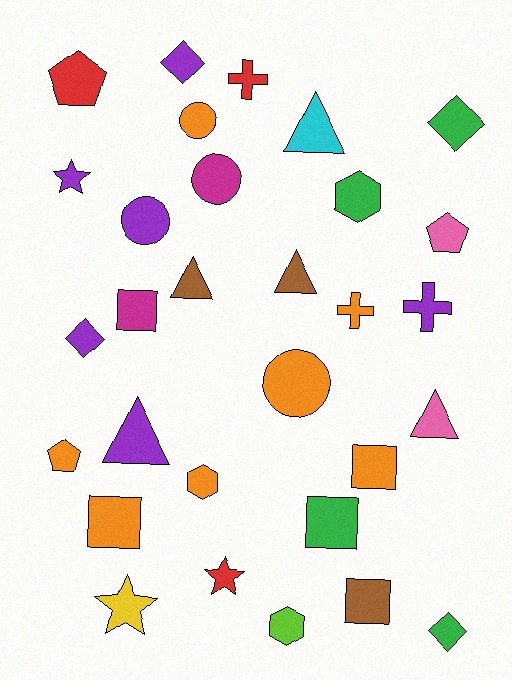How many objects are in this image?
There are 30 objects.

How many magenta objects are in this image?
There are 2 magenta objects.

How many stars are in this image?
There are 3 stars.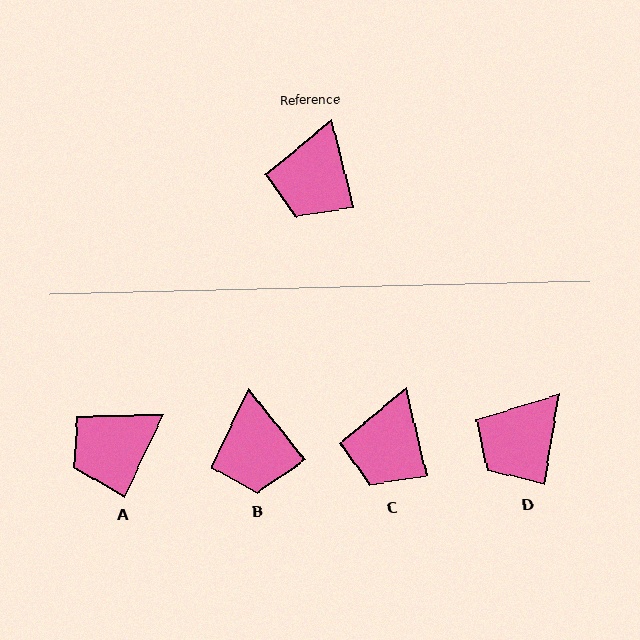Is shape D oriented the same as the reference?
No, it is off by about 23 degrees.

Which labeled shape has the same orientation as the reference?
C.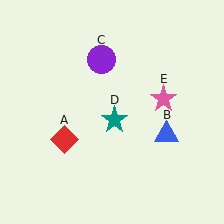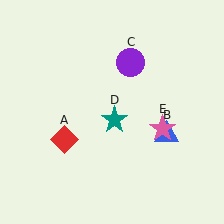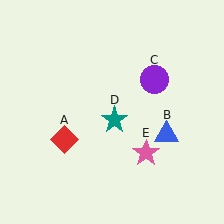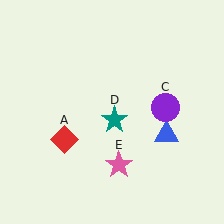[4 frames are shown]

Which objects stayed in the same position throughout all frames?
Red diamond (object A) and blue triangle (object B) and teal star (object D) remained stationary.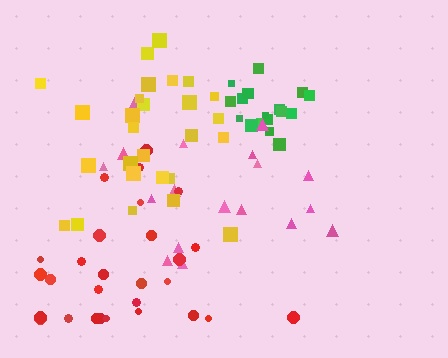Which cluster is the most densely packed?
Green.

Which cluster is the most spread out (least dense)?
Pink.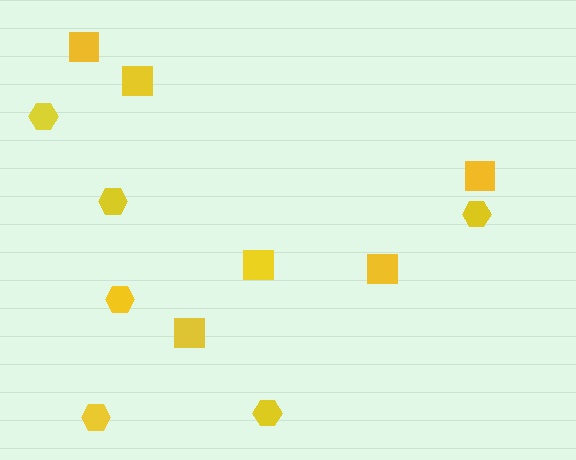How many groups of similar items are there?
There are 2 groups: one group of squares (6) and one group of hexagons (6).